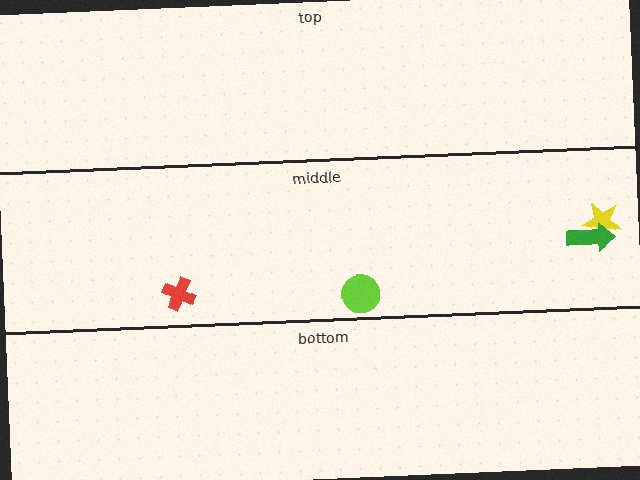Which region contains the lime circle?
The middle region.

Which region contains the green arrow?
The middle region.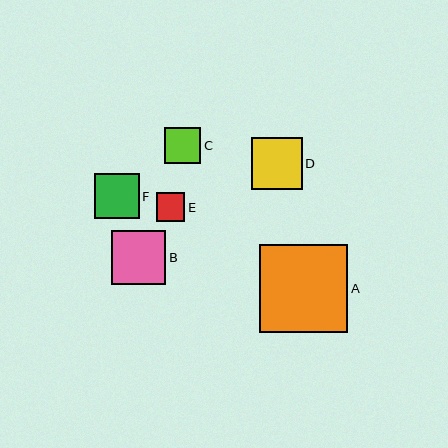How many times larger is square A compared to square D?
Square A is approximately 1.7 times the size of square D.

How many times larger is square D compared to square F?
Square D is approximately 1.1 times the size of square F.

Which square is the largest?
Square A is the largest with a size of approximately 88 pixels.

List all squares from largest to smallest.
From largest to smallest: A, B, D, F, C, E.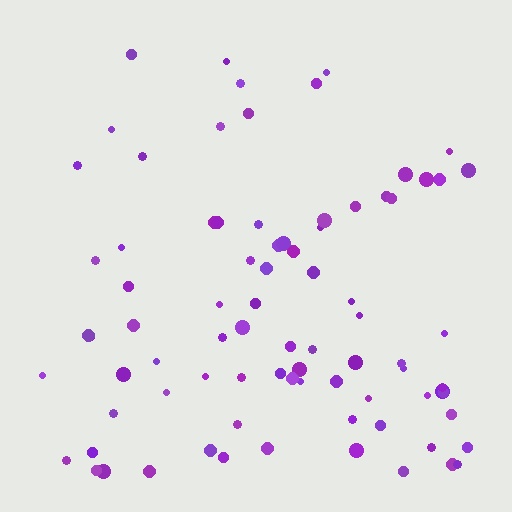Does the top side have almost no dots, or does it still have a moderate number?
Still a moderate number, just noticeably fewer than the bottom.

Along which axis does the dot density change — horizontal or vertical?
Vertical.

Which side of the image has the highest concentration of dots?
The bottom.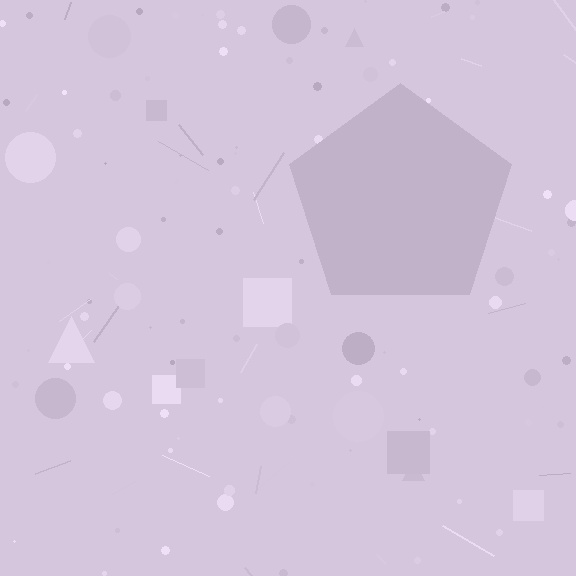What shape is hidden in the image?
A pentagon is hidden in the image.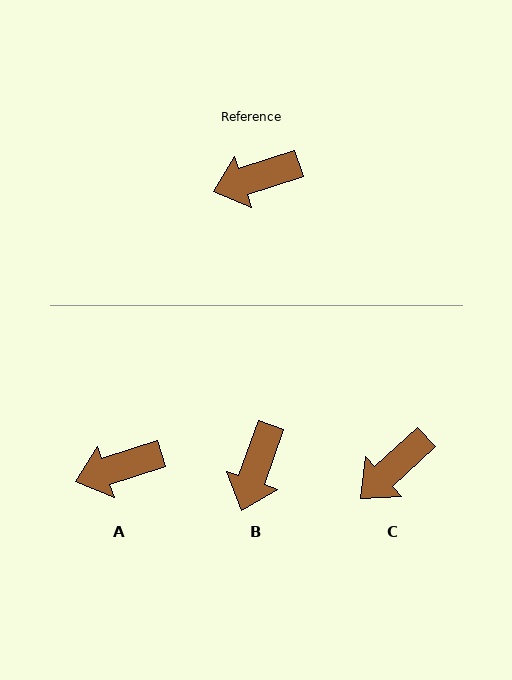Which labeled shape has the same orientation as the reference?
A.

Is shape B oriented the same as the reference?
No, it is off by about 53 degrees.